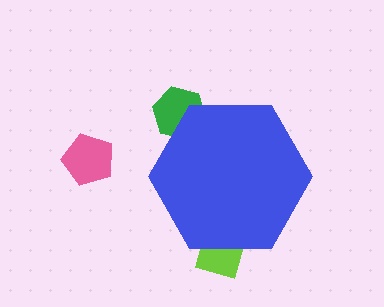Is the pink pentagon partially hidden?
No, the pink pentagon is fully visible.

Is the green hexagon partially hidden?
Yes, the green hexagon is partially hidden behind the blue hexagon.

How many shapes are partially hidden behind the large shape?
2 shapes are partially hidden.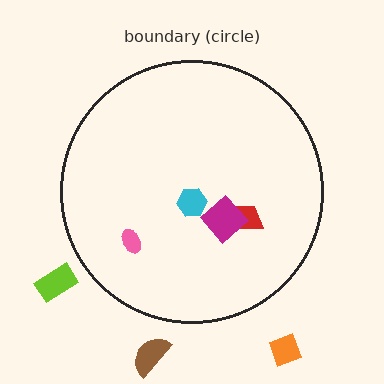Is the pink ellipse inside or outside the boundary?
Inside.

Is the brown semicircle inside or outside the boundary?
Outside.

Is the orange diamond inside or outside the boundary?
Outside.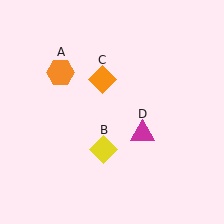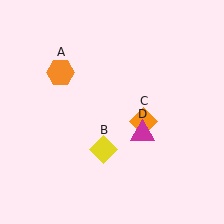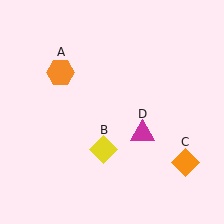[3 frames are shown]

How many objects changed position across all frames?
1 object changed position: orange diamond (object C).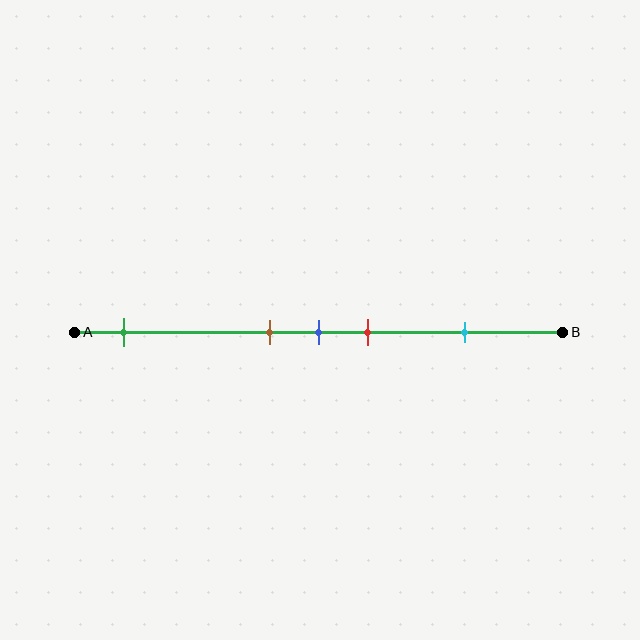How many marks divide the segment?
There are 5 marks dividing the segment.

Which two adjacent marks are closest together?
The brown and blue marks are the closest adjacent pair.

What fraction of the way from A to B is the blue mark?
The blue mark is approximately 50% (0.5) of the way from A to B.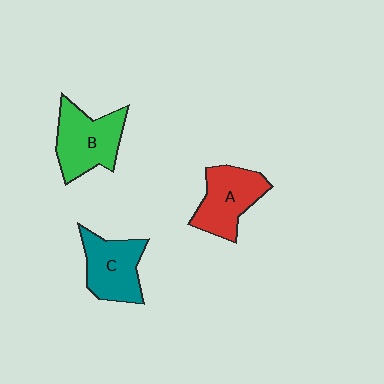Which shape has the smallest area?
Shape C (teal).